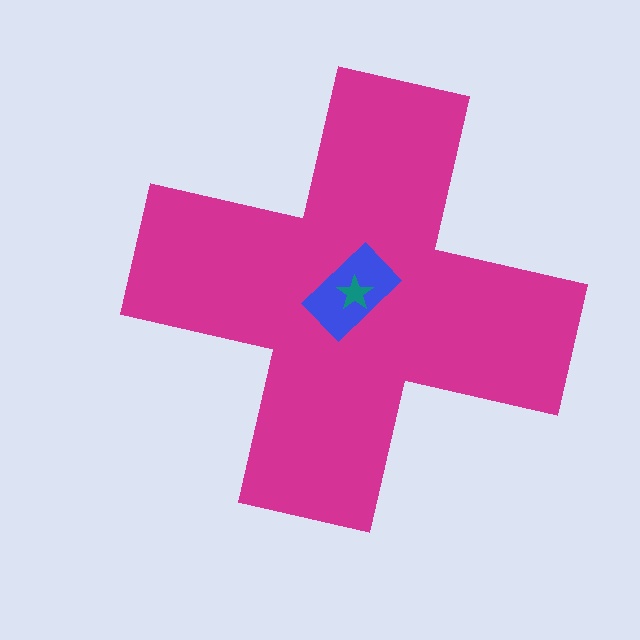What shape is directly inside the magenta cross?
The blue rectangle.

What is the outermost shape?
The magenta cross.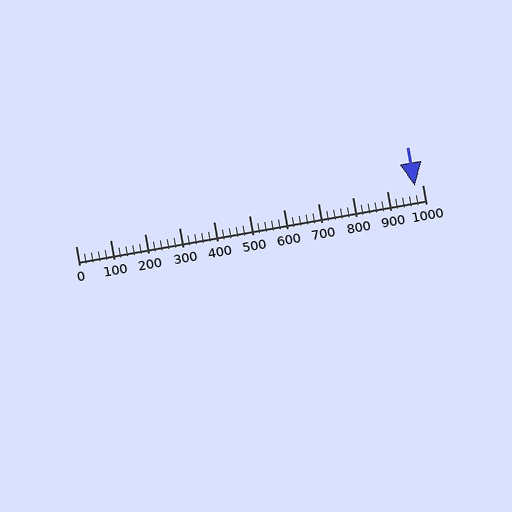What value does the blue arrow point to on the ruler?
The blue arrow points to approximately 980.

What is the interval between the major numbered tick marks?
The major tick marks are spaced 100 units apart.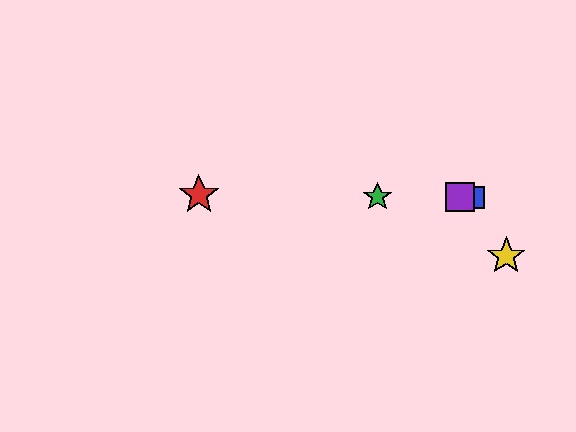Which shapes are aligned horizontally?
The red star, the blue square, the green star, the purple square are aligned horizontally.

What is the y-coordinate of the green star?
The green star is at y≈197.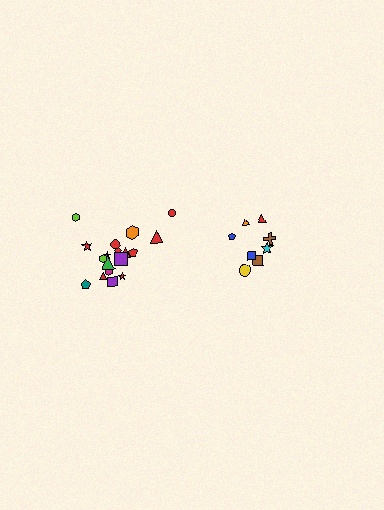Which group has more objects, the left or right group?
The left group.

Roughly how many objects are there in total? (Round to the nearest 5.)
Roughly 25 objects in total.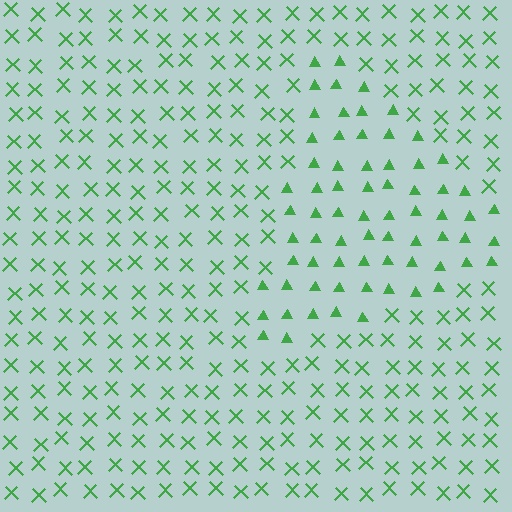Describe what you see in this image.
The image is filled with small green elements arranged in a uniform grid. A triangle-shaped region contains triangles, while the surrounding area contains X marks. The boundary is defined purely by the change in element shape.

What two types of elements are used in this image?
The image uses triangles inside the triangle region and X marks outside it.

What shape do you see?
I see a triangle.